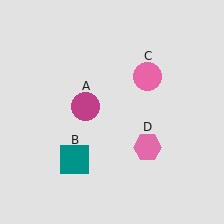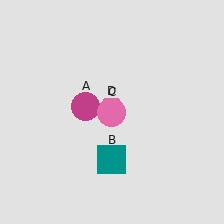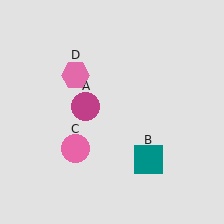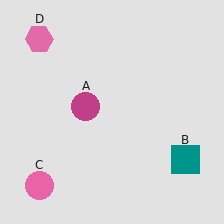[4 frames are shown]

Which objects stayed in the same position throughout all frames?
Magenta circle (object A) remained stationary.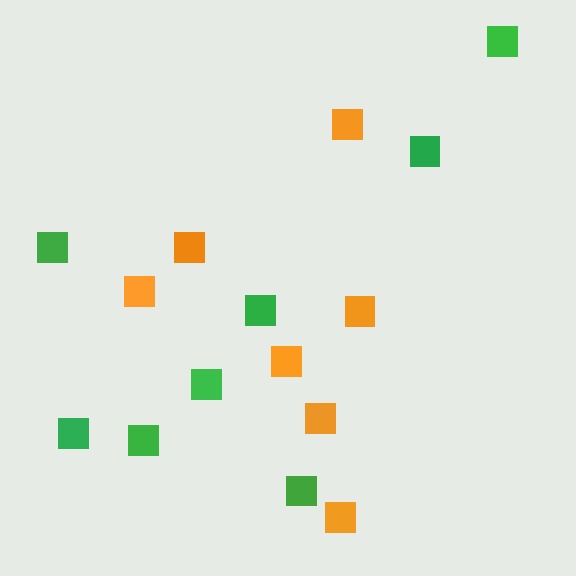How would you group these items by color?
There are 2 groups: one group of orange squares (7) and one group of green squares (8).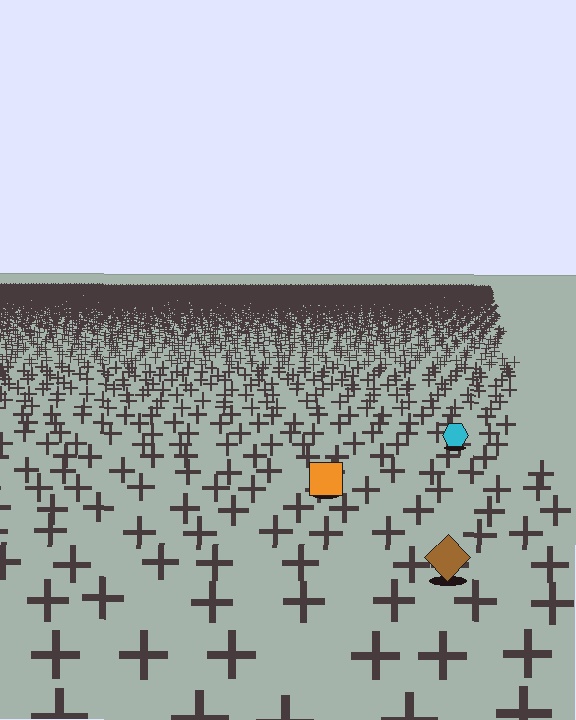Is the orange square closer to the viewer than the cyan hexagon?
Yes. The orange square is closer — you can tell from the texture gradient: the ground texture is coarser near it.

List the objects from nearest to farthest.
From nearest to farthest: the brown diamond, the orange square, the cyan hexagon.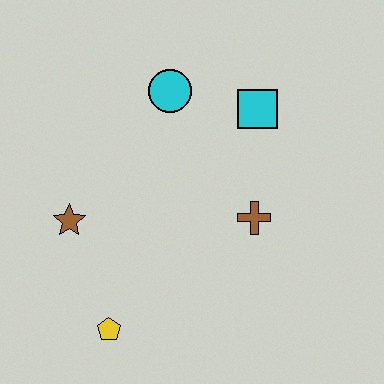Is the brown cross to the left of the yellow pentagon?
No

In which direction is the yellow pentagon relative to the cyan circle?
The yellow pentagon is below the cyan circle.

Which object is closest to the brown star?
The yellow pentagon is closest to the brown star.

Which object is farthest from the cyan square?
The yellow pentagon is farthest from the cyan square.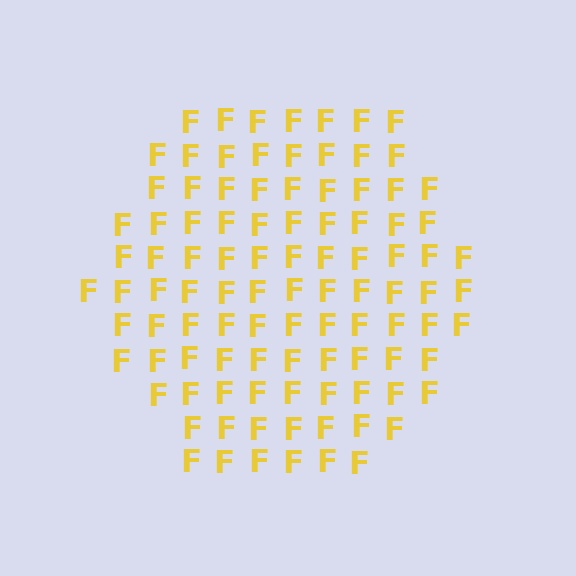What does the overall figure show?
The overall figure shows a hexagon.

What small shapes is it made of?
It is made of small letter F's.